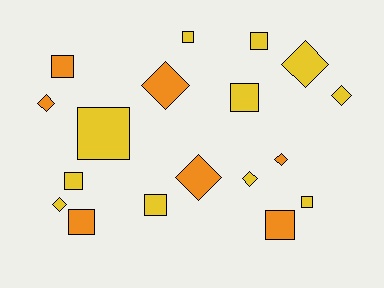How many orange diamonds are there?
There are 4 orange diamonds.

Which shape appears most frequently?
Square, with 10 objects.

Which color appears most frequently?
Yellow, with 11 objects.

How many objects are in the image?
There are 18 objects.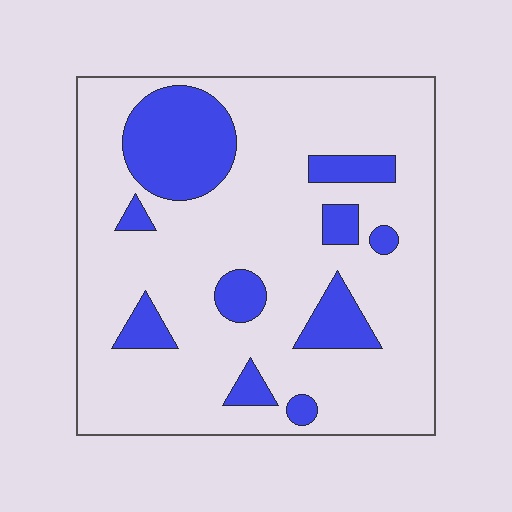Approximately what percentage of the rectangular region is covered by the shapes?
Approximately 20%.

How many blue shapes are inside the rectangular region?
10.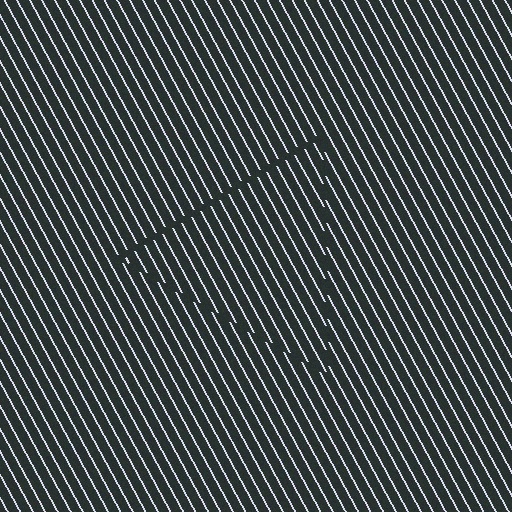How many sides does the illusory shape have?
3 sides — the line-ends trace a triangle.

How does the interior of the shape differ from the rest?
The interior of the shape contains the same grating, shifted by half a period — the contour is defined by the phase discontinuity where line-ends from the inner and outer gratings abut.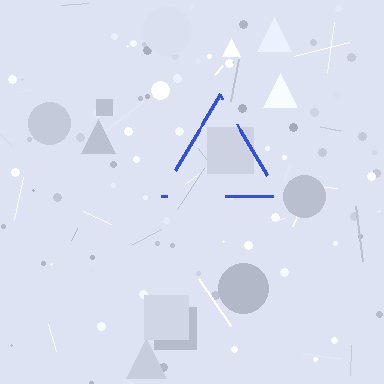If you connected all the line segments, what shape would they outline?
They would outline a triangle.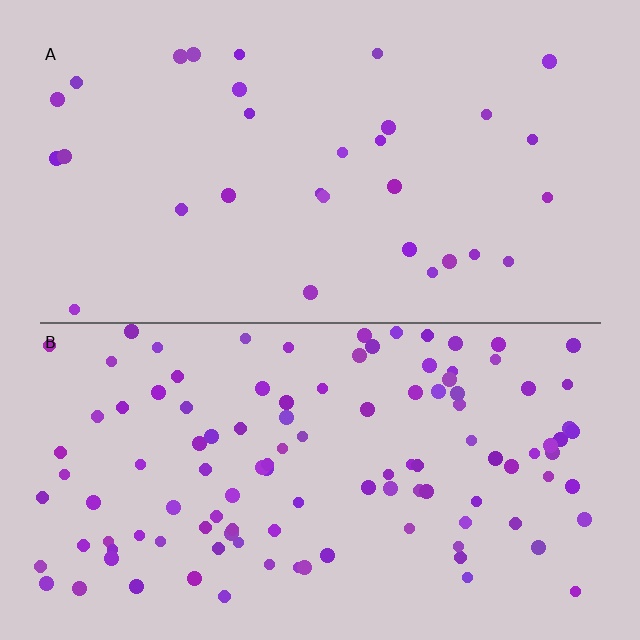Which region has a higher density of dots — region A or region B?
B (the bottom).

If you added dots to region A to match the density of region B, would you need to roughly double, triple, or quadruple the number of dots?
Approximately quadruple.